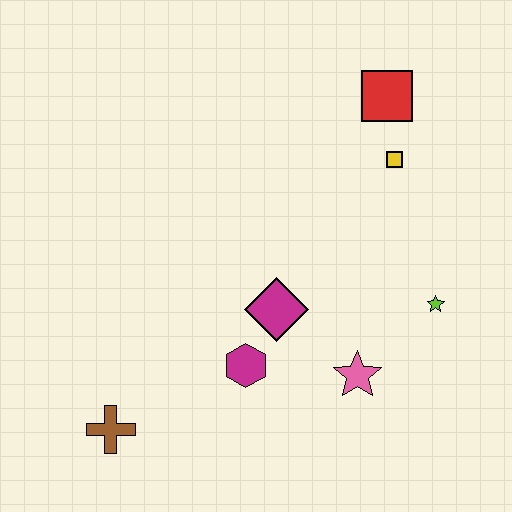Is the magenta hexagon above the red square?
No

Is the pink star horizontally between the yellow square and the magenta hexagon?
Yes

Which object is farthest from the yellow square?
The brown cross is farthest from the yellow square.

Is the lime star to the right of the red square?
Yes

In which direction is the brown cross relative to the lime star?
The brown cross is to the left of the lime star.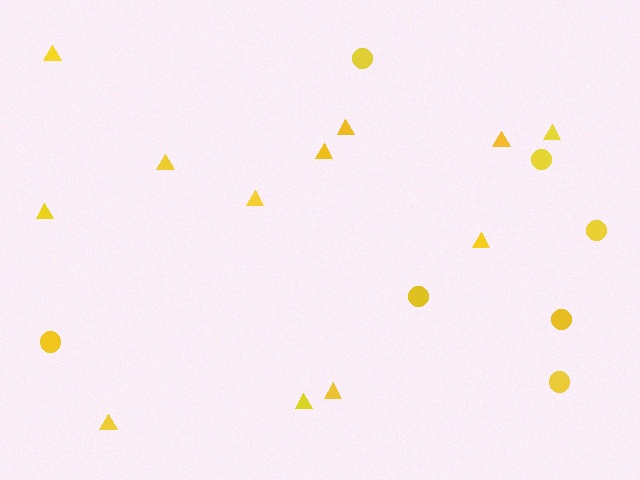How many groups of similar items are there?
There are 2 groups: one group of circles (7) and one group of triangles (12).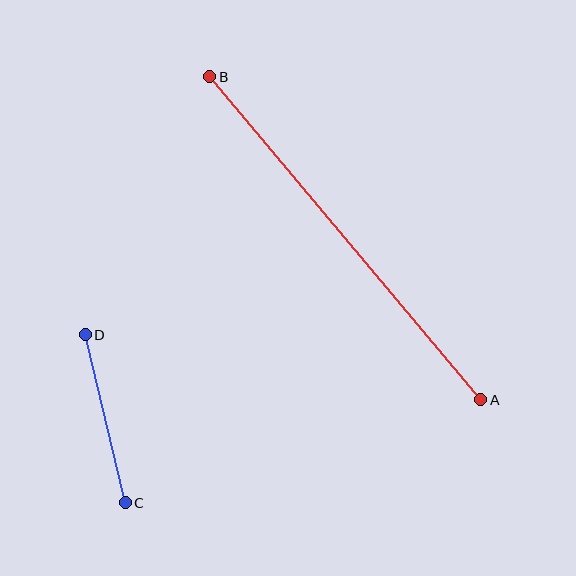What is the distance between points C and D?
The distance is approximately 173 pixels.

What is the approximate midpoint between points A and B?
The midpoint is at approximately (345, 238) pixels.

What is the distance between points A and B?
The distance is approximately 422 pixels.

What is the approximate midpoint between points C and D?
The midpoint is at approximately (105, 419) pixels.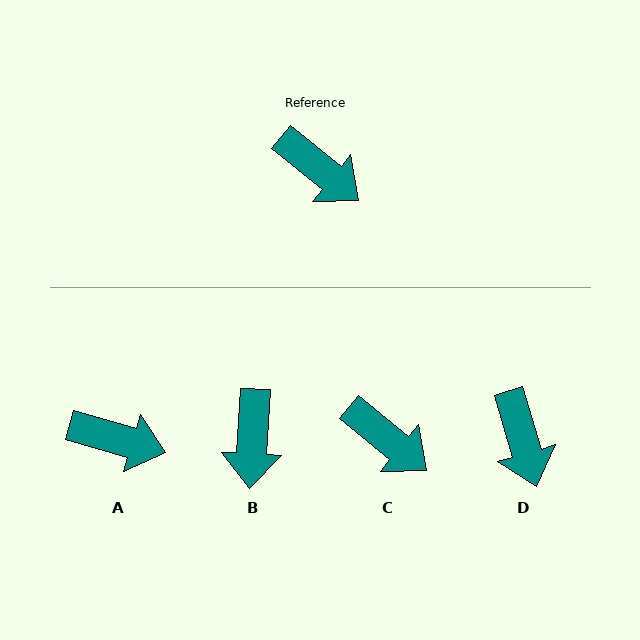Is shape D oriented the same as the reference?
No, it is off by about 35 degrees.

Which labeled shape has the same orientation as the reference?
C.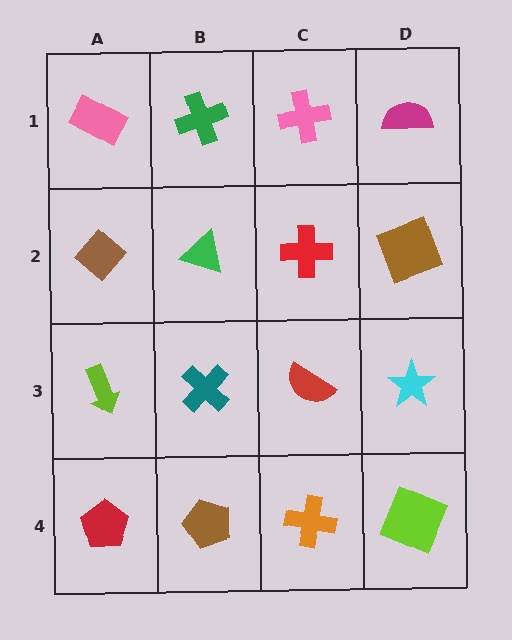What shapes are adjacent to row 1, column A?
A brown diamond (row 2, column A), a green cross (row 1, column B).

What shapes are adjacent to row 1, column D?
A brown square (row 2, column D), a pink cross (row 1, column C).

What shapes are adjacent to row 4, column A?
A lime arrow (row 3, column A), a brown pentagon (row 4, column B).